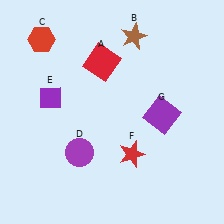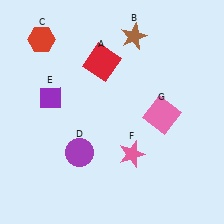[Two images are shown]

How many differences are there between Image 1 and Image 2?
There are 2 differences between the two images.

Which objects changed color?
F changed from red to pink. G changed from purple to pink.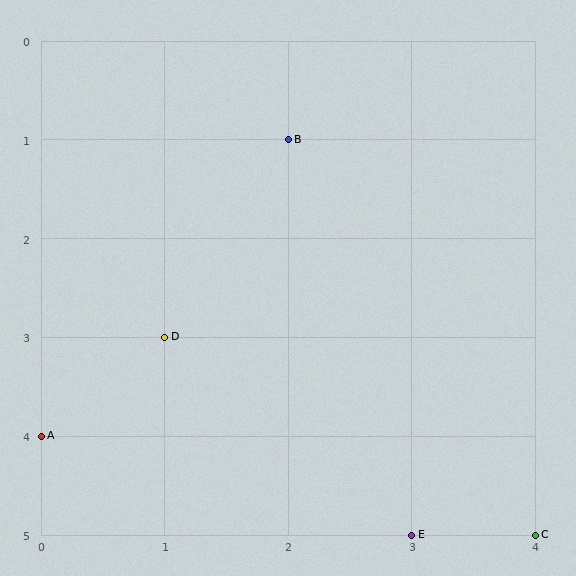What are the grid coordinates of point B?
Point B is at grid coordinates (2, 1).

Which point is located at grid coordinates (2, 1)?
Point B is at (2, 1).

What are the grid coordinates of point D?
Point D is at grid coordinates (1, 3).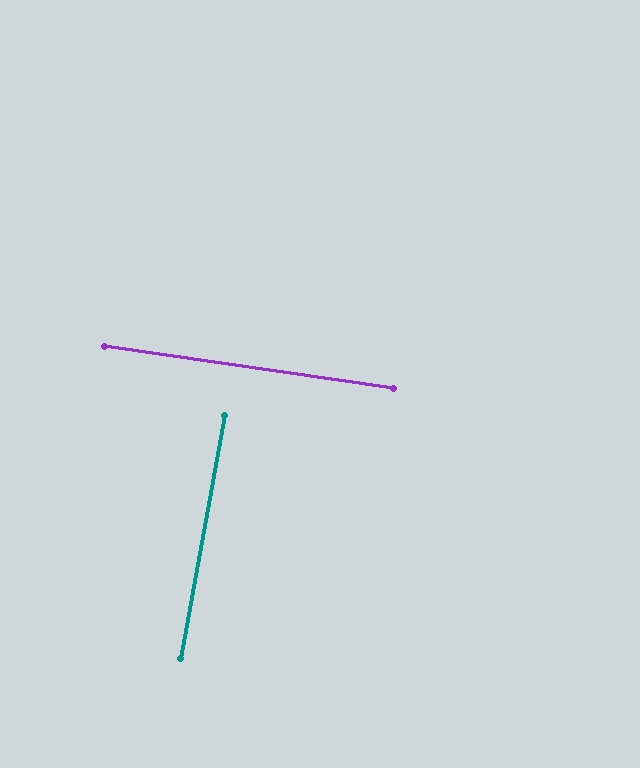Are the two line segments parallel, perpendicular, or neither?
Perpendicular — they meet at approximately 88°.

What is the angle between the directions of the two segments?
Approximately 88 degrees.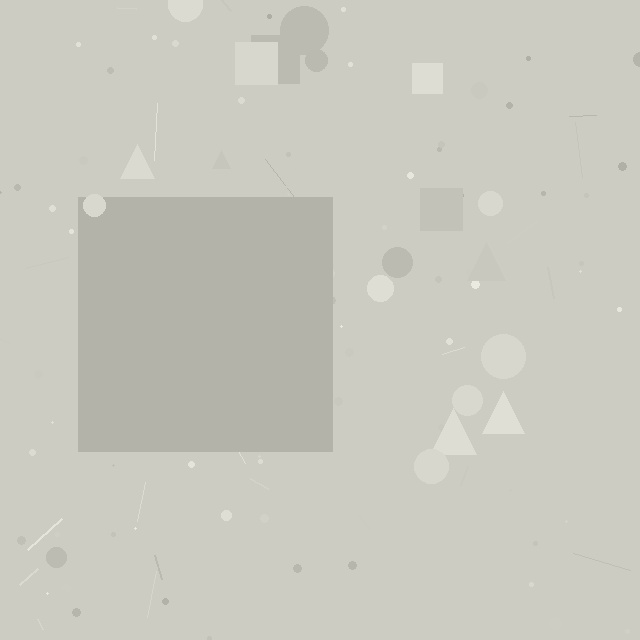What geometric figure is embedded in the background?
A square is embedded in the background.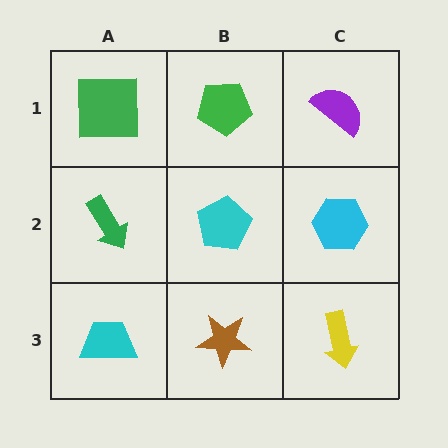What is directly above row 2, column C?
A purple semicircle.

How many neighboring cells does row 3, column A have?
2.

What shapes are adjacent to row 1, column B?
A cyan pentagon (row 2, column B), a green square (row 1, column A), a purple semicircle (row 1, column C).